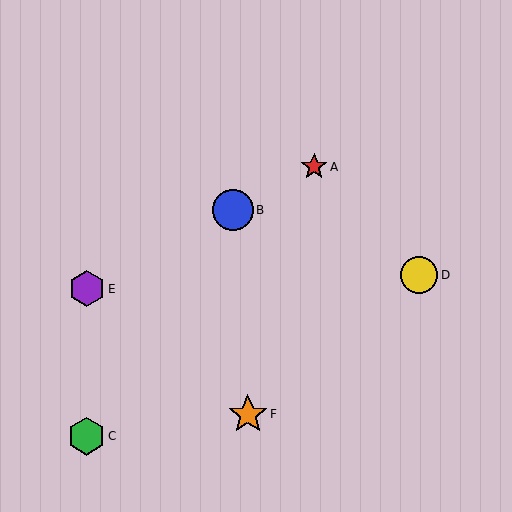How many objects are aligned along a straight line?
3 objects (A, B, E) are aligned along a straight line.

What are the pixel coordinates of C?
Object C is at (86, 436).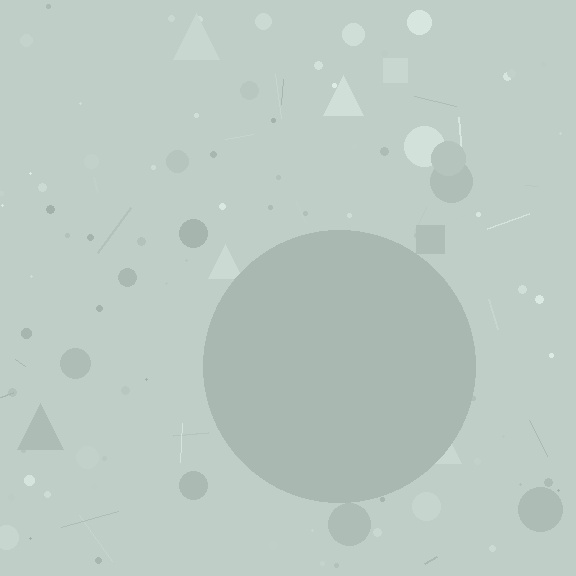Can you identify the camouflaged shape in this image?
The camouflaged shape is a circle.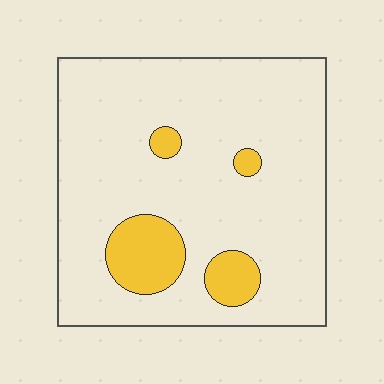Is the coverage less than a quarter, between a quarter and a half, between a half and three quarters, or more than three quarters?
Less than a quarter.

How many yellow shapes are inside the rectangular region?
4.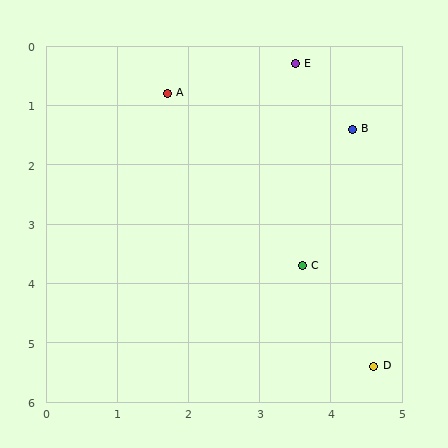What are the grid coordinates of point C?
Point C is at approximately (3.6, 3.7).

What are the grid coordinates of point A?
Point A is at approximately (1.7, 0.8).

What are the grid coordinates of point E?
Point E is at approximately (3.5, 0.3).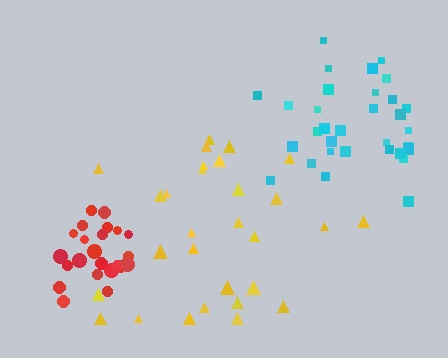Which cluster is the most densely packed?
Red.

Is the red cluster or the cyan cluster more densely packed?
Red.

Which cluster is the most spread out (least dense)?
Yellow.